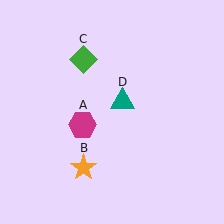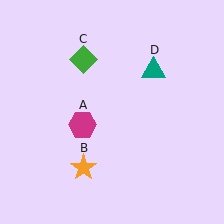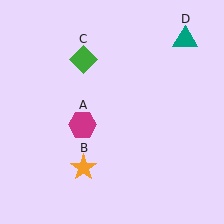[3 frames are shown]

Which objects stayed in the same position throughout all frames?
Magenta hexagon (object A) and orange star (object B) and green diamond (object C) remained stationary.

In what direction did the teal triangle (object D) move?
The teal triangle (object D) moved up and to the right.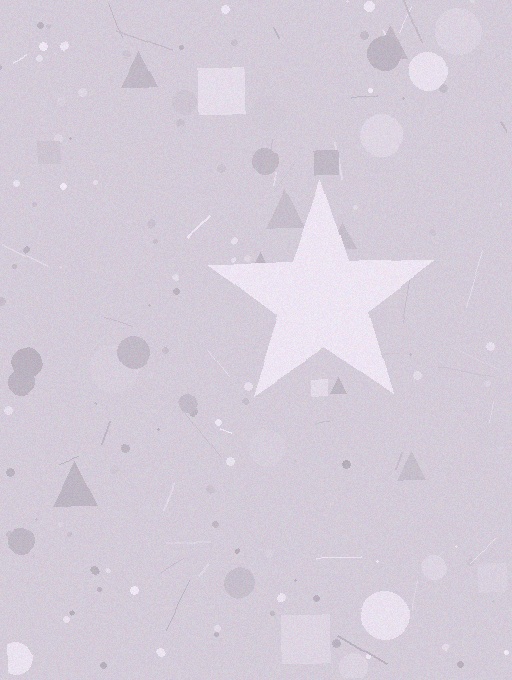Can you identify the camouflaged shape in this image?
The camouflaged shape is a star.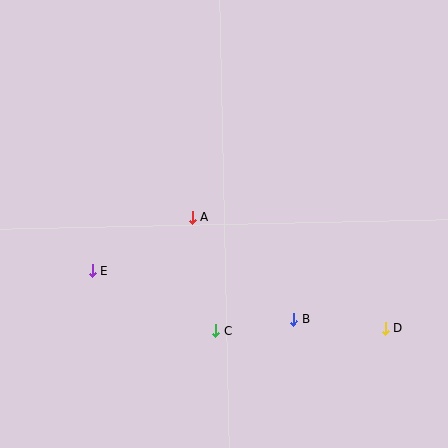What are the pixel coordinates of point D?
Point D is at (385, 329).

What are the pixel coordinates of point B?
Point B is at (294, 319).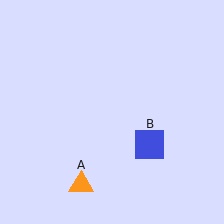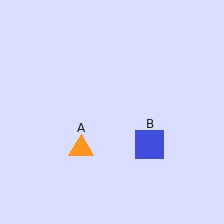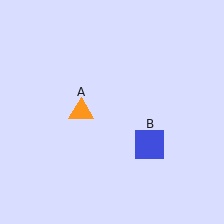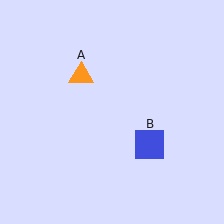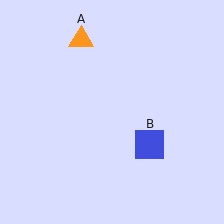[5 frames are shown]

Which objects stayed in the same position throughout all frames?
Blue square (object B) remained stationary.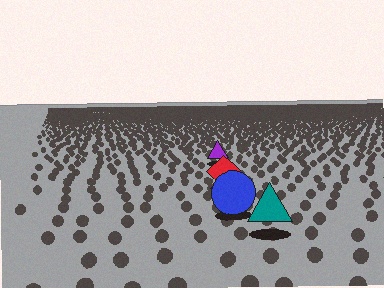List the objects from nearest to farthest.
From nearest to farthest: the teal triangle, the blue circle, the red diamond, the purple triangle.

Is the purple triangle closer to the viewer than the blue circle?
No. The blue circle is closer — you can tell from the texture gradient: the ground texture is coarser near it.